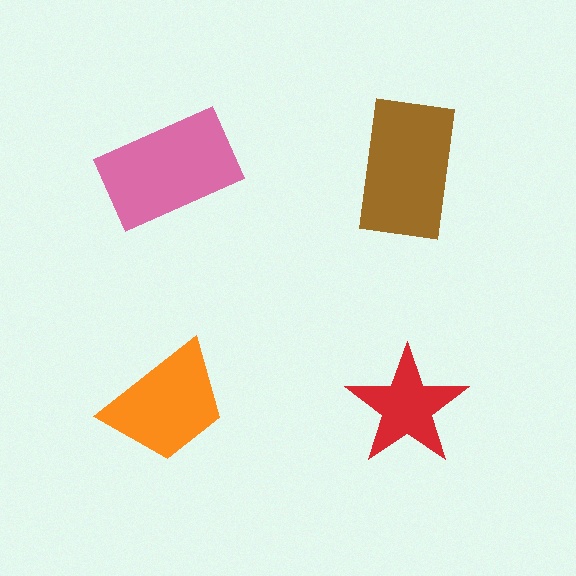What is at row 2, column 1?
An orange trapezoid.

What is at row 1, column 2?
A brown rectangle.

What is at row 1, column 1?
A pink rectangle.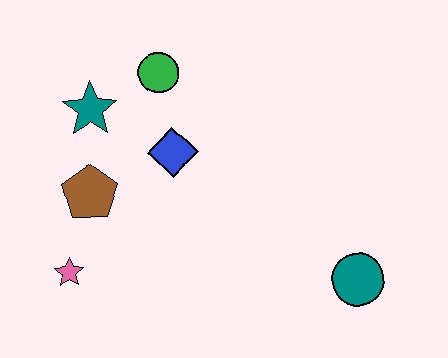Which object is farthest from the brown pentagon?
The teal circle is farthest from the brown pentagon.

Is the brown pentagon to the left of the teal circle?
Yes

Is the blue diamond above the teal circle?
Yes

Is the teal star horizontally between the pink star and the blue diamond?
Yes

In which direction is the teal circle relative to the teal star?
The teal circle is to the right of the teal star.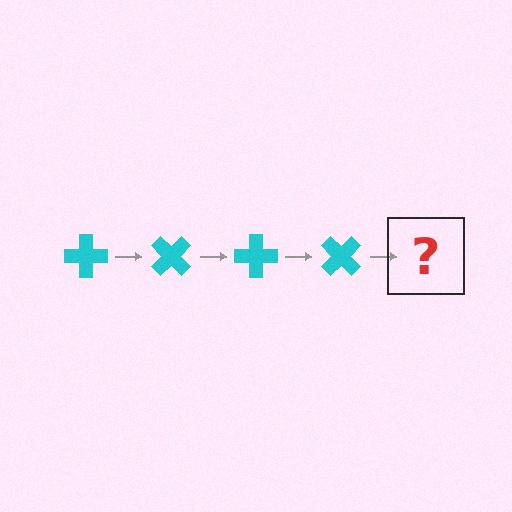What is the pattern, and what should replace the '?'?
The pattern is that the cross rotates 45 degrees each step. The '?' should be a cyan cross rotated 180 degrees.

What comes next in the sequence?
The next element should be a cyan cross rotated 180 degrees.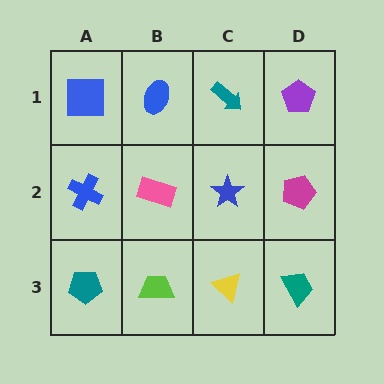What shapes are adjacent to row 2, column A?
A blue square (row 1, column A), a teal pentagon (row 3, column A), a pink rectangle (row 2, column B).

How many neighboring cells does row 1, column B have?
3.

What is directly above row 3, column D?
A magenta pentagon.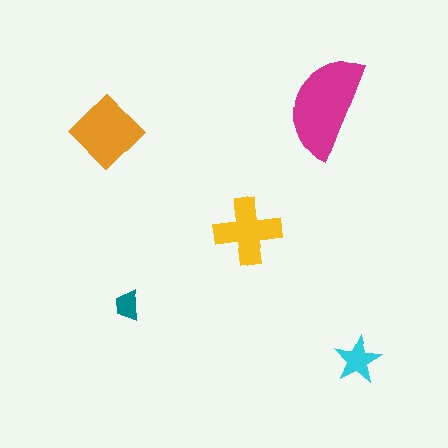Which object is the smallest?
The teal trapezoid.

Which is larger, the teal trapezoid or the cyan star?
The cyan star.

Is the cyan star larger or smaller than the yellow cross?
Smaller.